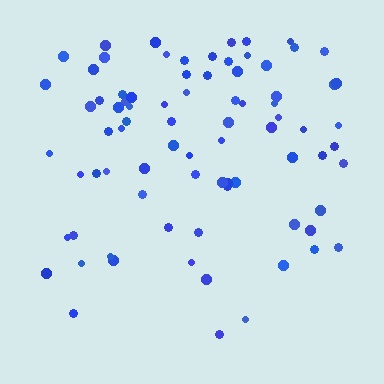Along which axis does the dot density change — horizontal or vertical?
Vertical.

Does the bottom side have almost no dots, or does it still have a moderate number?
Still a moderate number, just noticeably fewer than the top.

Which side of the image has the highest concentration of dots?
The top.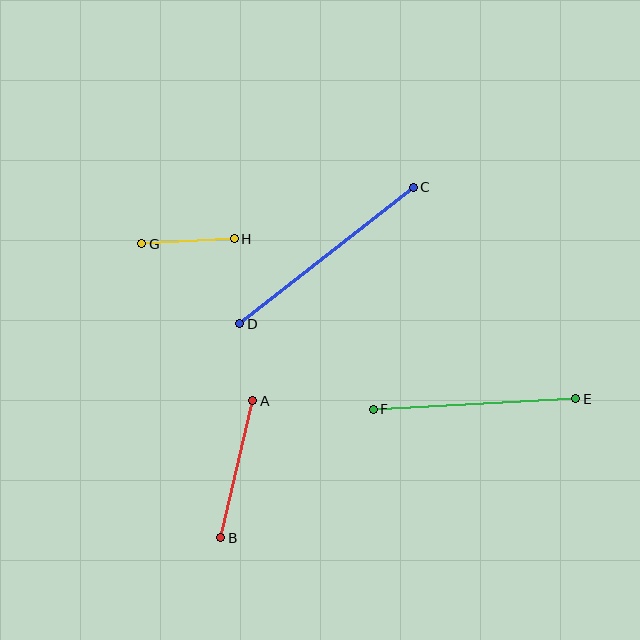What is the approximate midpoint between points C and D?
The midpoint is at approximately (327, 256) pixels.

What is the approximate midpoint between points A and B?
The midpoint is at approximately (237, 469) pixels.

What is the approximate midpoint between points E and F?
The midpoint is at approximately (474, 404) pixels.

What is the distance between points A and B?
The distance is approximately 140 pixels.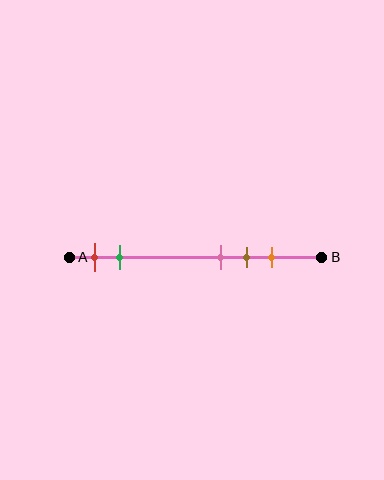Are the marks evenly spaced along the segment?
No, the marks are not evenly spaced.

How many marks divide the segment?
There are 5 marks dividing the segment.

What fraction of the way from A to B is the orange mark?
The orange mark is approximately 80% (0.8) of the way from A to B.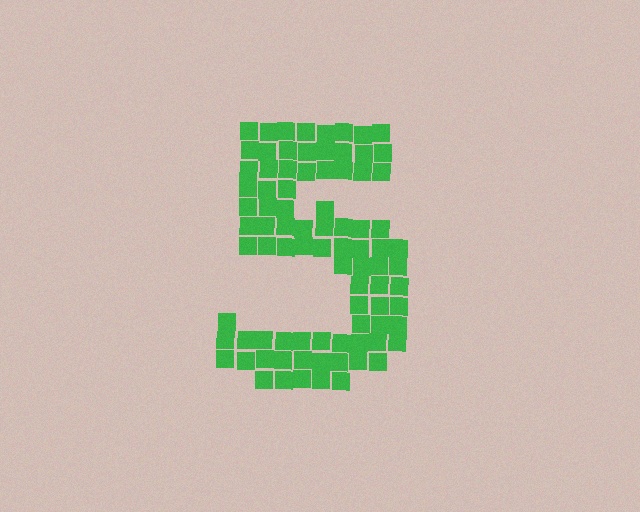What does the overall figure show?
The overall figure shows the digit 5.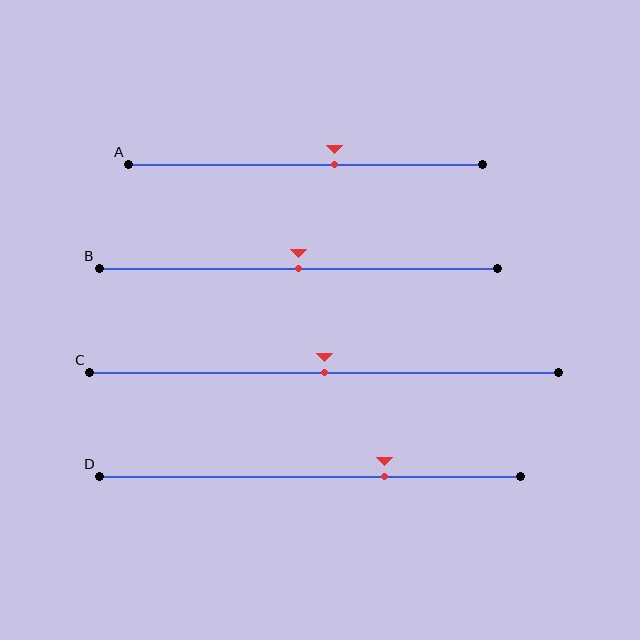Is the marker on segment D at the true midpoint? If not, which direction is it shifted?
No, the marker on segment D is shifted to the right by about 18% of the segment length.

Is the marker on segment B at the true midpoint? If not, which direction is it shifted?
Yes, the marker on segment B is at the true midpoint.